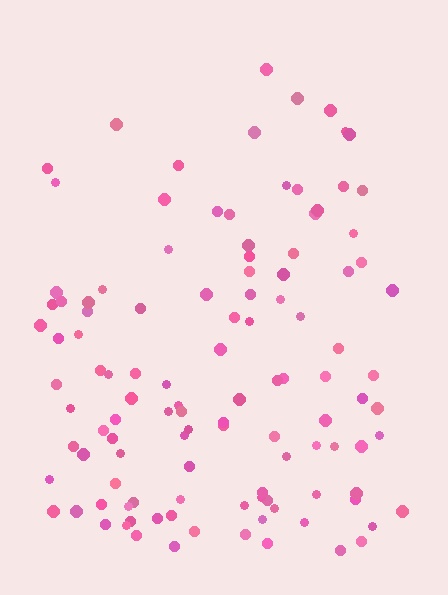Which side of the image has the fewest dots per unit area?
The top.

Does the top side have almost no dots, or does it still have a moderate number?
Still a moderate number, just noticeably fewer than the bottom.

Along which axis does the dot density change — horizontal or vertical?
Vertical.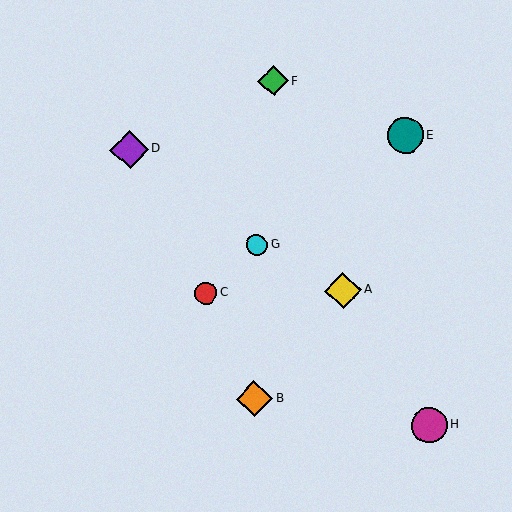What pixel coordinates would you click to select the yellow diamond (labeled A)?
Click at (343, 290) to select the yellow diamond A.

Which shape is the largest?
The purple diamond (labeled D) is the largest.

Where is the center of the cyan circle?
The center of the cyan circle is at (257, 245).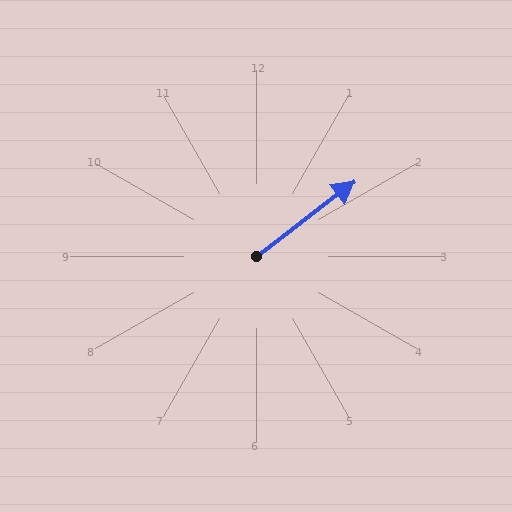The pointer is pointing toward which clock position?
Roughly 2 o'clock.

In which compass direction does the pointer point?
Northeast.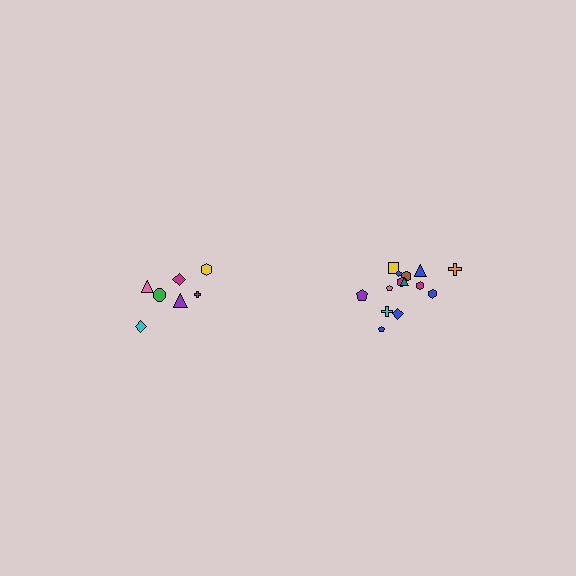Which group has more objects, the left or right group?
The right group.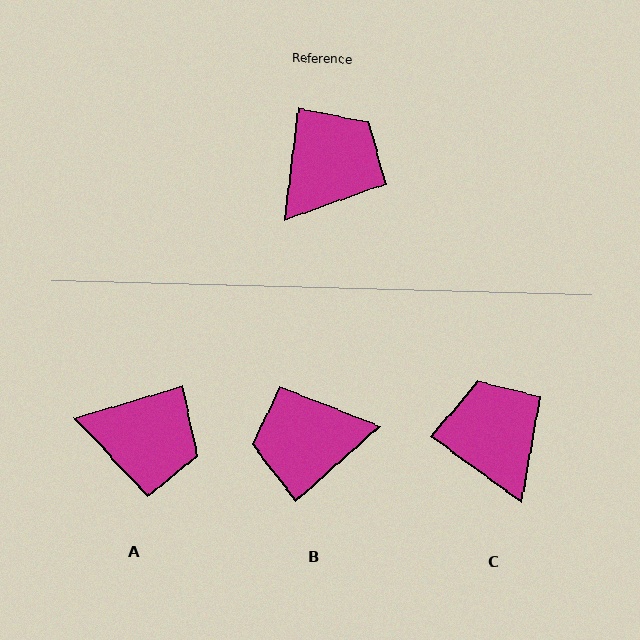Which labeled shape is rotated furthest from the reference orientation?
B, about 139 degrees away.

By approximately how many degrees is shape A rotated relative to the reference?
Approximately 67 degrees clockwise.